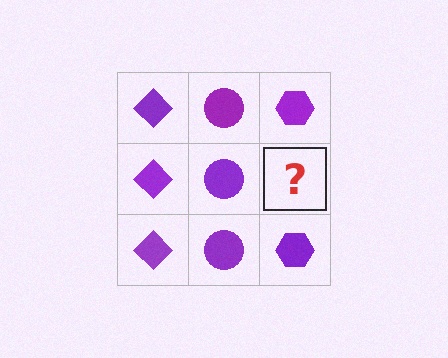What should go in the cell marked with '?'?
The missing cell should contain a purple hexagon.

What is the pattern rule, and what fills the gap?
The rule is that each column has a consistent shape. The gap should be filled with a purple hexagon.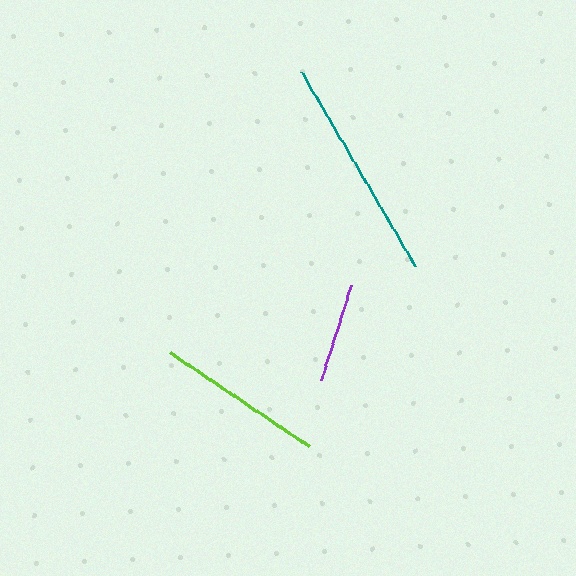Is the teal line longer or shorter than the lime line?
The teal line is longer than the lime line.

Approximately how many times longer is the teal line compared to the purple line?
The teal line is approximately 2.3 times the length of the purple line.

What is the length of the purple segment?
The purple segment is approximately 99 pixels long.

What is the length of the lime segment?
The lime segment is approximately 168 pixels long.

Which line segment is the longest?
The teal line is the longest at approximately 224 pixels.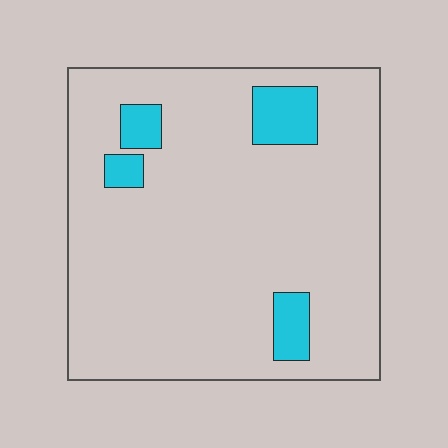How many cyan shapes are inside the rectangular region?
4.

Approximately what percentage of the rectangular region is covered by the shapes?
Approximately 10%.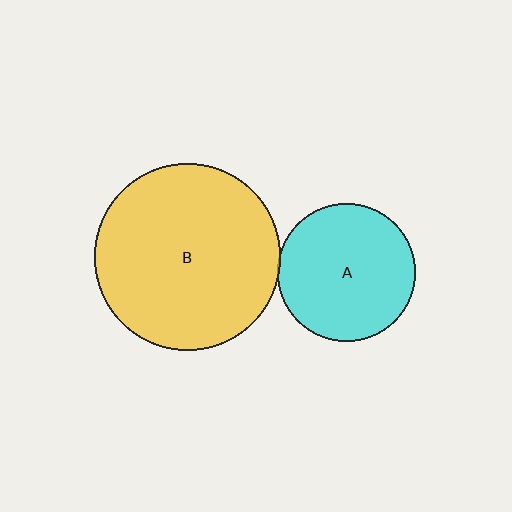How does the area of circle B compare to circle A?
Approximately 1.8 times.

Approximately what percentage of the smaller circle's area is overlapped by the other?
Approximately 5%.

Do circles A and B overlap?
Yes.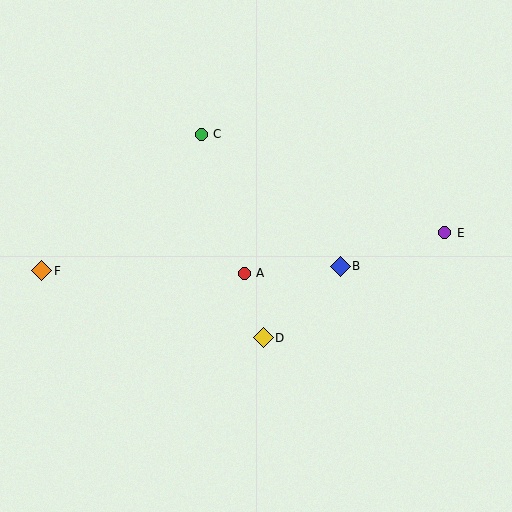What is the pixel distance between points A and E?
The distance between A and E is 205 pixels.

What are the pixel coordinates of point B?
Point B is at (340, 266).